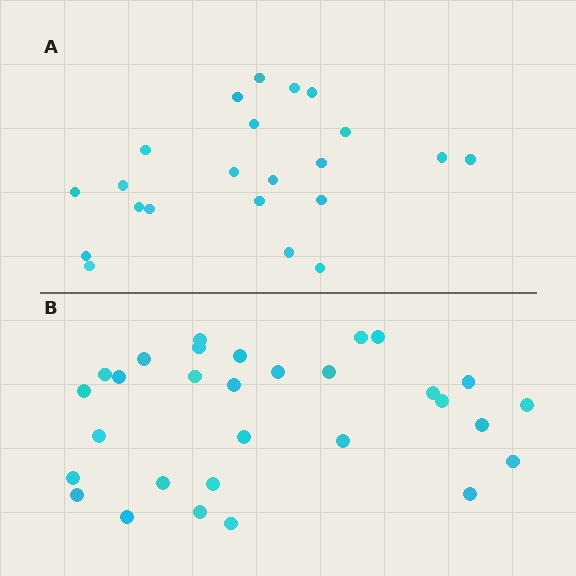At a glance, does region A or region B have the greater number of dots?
Region B (the bottom region) has more dots.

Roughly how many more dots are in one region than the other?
Region B has roughly 8 or so more dots than region A.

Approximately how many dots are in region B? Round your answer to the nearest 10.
About 30 dots.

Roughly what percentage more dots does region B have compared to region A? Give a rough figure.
About 35% more.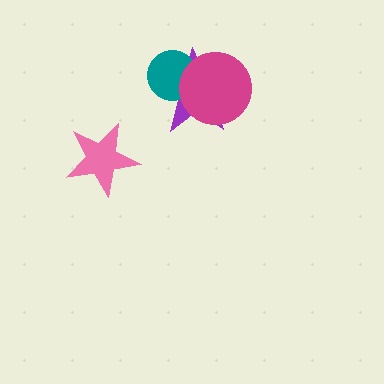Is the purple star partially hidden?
Yes, it is partially covered by another shape.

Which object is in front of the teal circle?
The magenta circle is in front of the teal circle.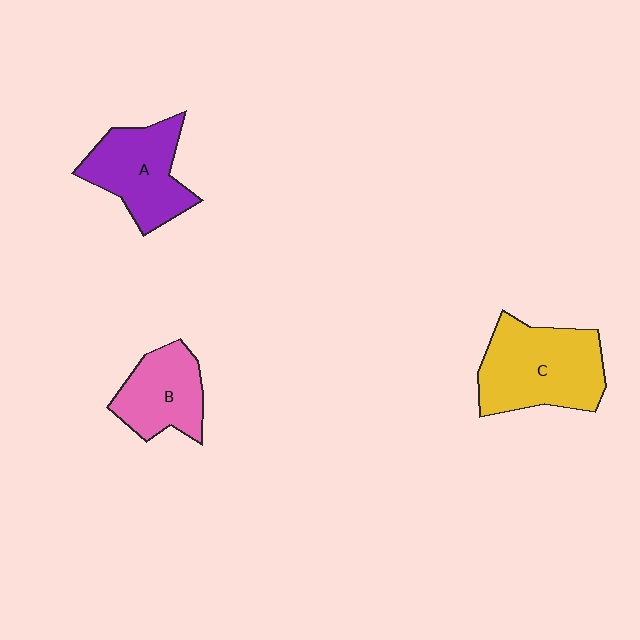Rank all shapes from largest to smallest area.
From largest to smallest: C (yellow), A (purple), B (pink).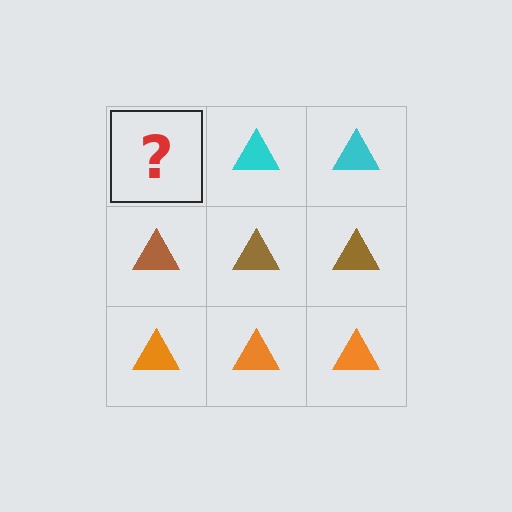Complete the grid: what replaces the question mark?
The question mark should be replaced with a cyan triangle.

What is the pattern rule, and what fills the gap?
The rule is that each row has a consistent color. The gap should be filled with a cyan triangle.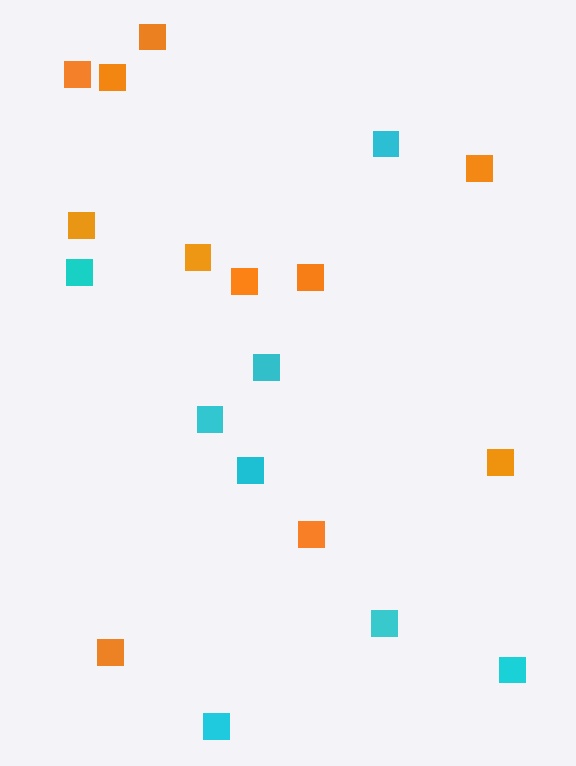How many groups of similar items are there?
There are 2 groups: one group of orange squares (11) and one group of cyan squares (8).